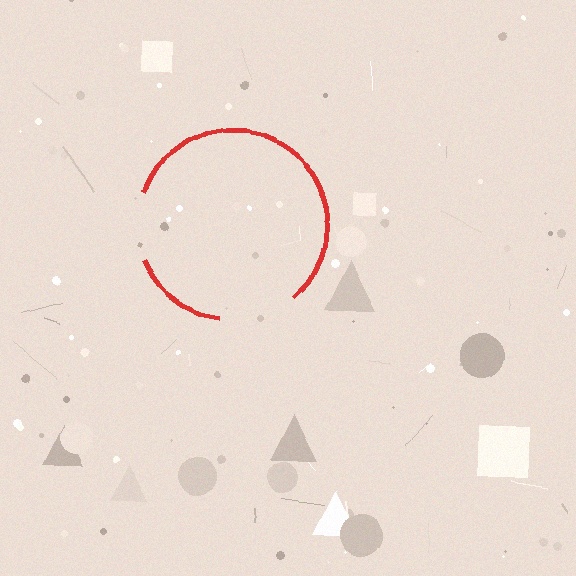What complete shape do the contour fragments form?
The contour fragments form a circle.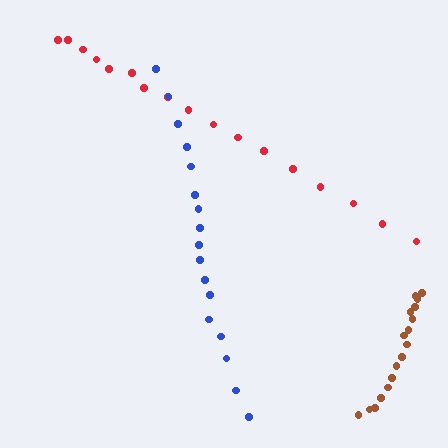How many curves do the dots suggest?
There are 3 distinct paths.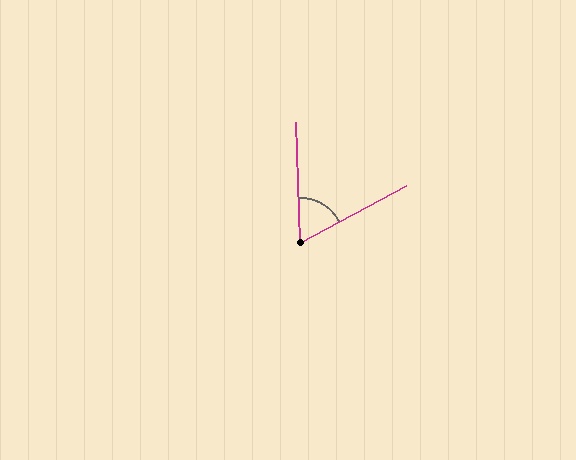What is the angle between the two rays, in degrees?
Approximately 64 degrees.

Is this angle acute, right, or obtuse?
It is acute.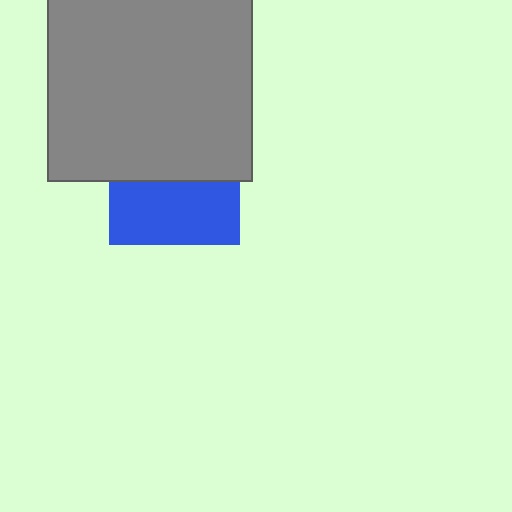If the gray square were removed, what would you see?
You would see the complete blue square.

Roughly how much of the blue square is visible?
About half of it is visible (roughly 48%).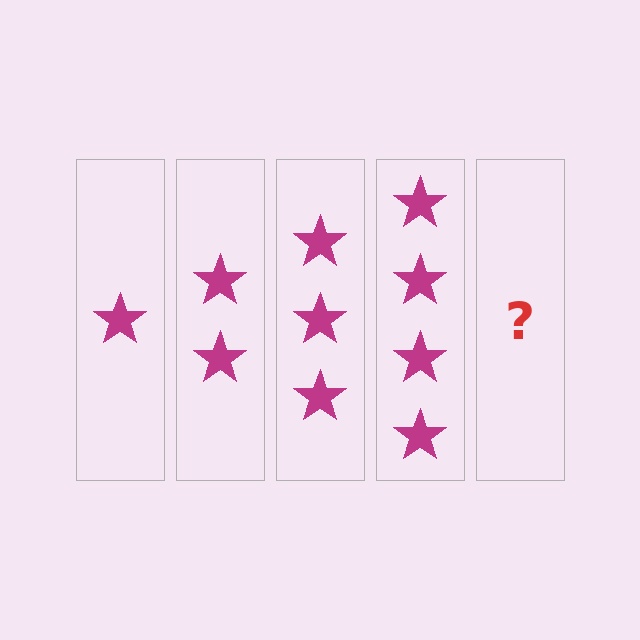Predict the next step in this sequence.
The next step is 5 stars.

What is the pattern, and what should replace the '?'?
The pattern is that each step adds one more star. The '?' should be 5 stars.